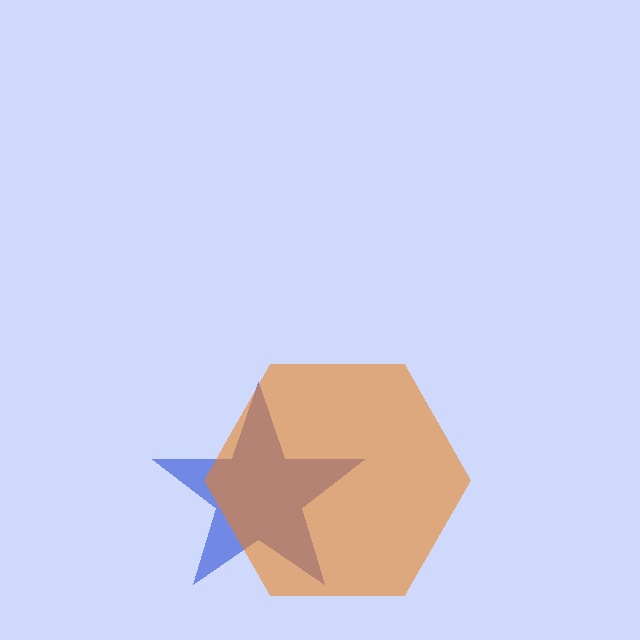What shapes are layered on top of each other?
The layered shapes are: a blue star, an orange hexagon.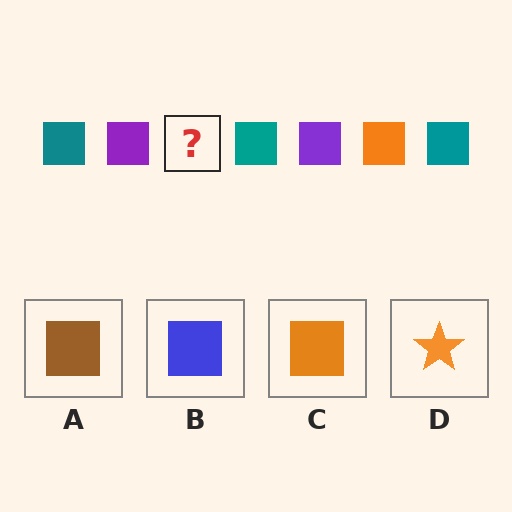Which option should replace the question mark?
Option C.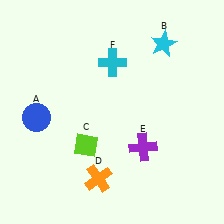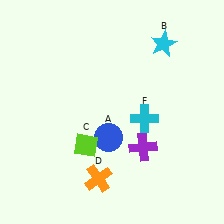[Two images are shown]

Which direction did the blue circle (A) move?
The blue circle (A) moved right.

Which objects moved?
The objects that moved are: the blue circle (A), the cyan cross (F).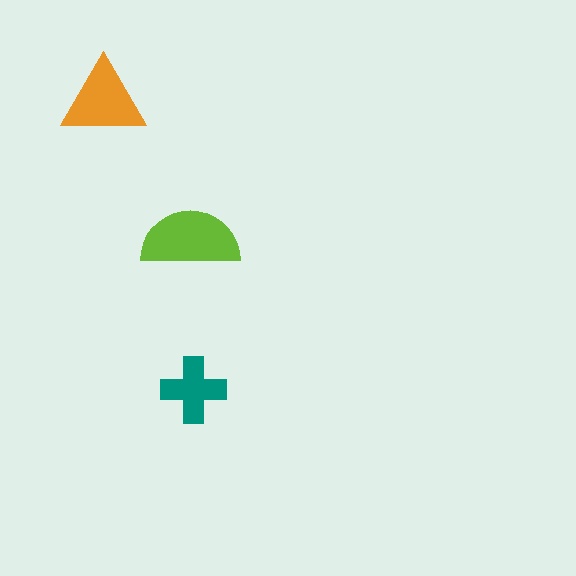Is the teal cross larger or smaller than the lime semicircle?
Smaller.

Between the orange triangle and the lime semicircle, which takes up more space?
The lime semicircle.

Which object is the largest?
The lime semicircle.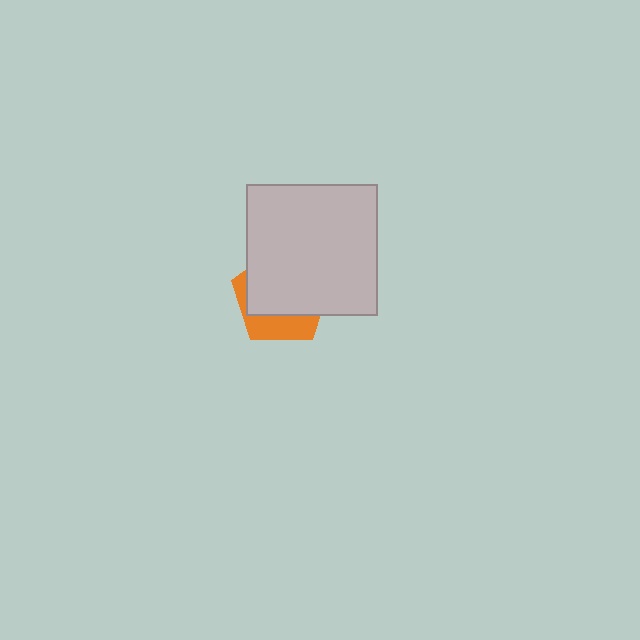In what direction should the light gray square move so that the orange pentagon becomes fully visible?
The light gray square should move toward the upper-right. That is the shortest direction to clear the overlap and leave the orange pentagon fully visible.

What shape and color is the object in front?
The object in front is a light gray square.